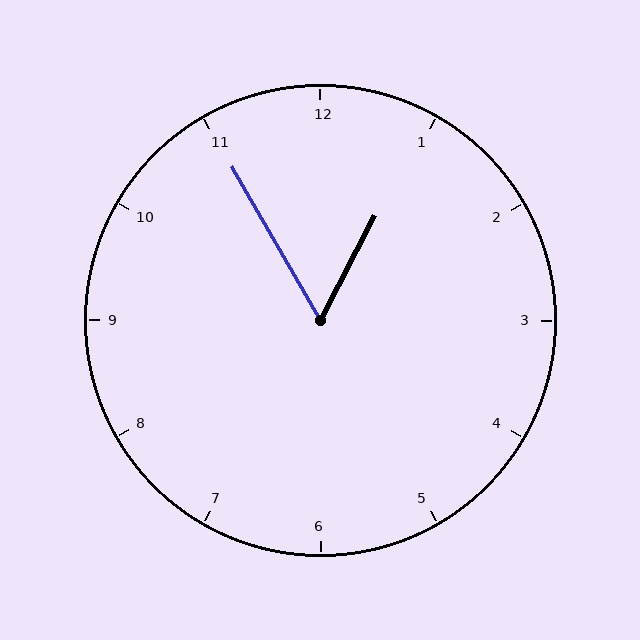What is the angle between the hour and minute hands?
Approximately 58 degrees.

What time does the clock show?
12:55.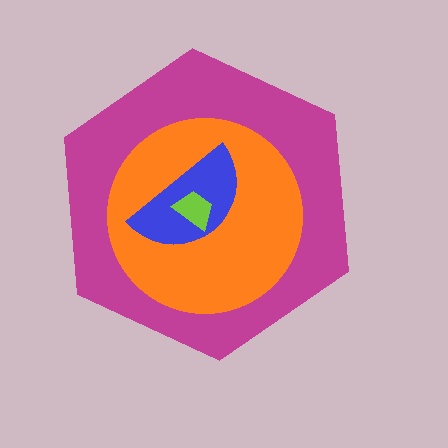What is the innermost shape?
The lime trapezoid.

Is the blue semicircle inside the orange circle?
Yes.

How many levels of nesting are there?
4.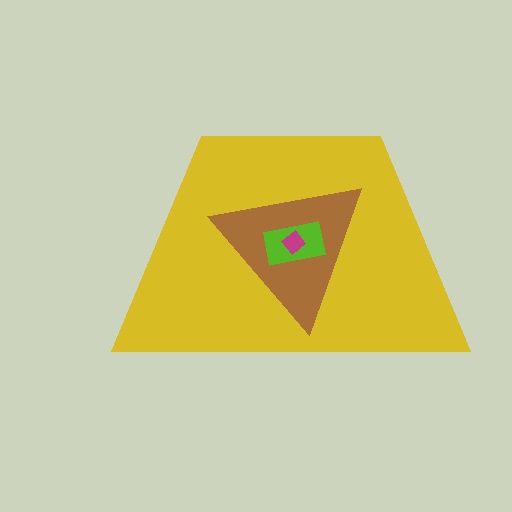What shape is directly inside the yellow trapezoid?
The brown triangle.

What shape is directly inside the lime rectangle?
The magenta diamond.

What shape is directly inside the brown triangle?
The lime rectangle.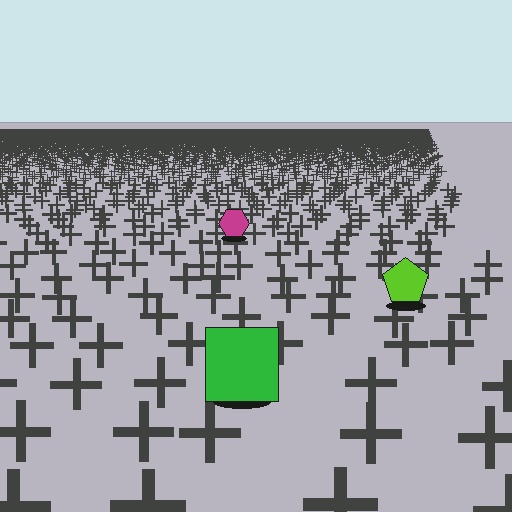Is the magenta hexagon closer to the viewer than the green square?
No. The green square is closer — you can tell from the texture gradient: the ground texture is coarser near it.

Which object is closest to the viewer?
The green square is closest. The texture marks near it are larger and more spread out.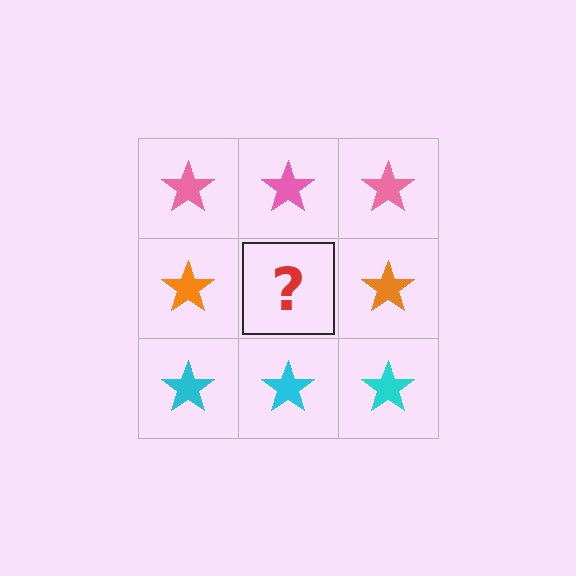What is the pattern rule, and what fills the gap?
The rule is that each row has a consistent color. The gap should be filled with an orange star.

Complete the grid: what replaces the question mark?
The question mark should be replaced with an orange star.